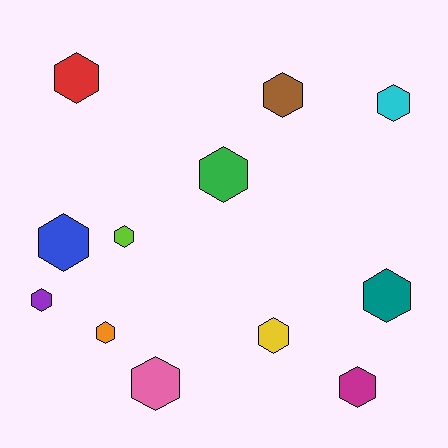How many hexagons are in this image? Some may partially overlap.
There are 12 hexagons.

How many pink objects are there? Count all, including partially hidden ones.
There is 1 pink object.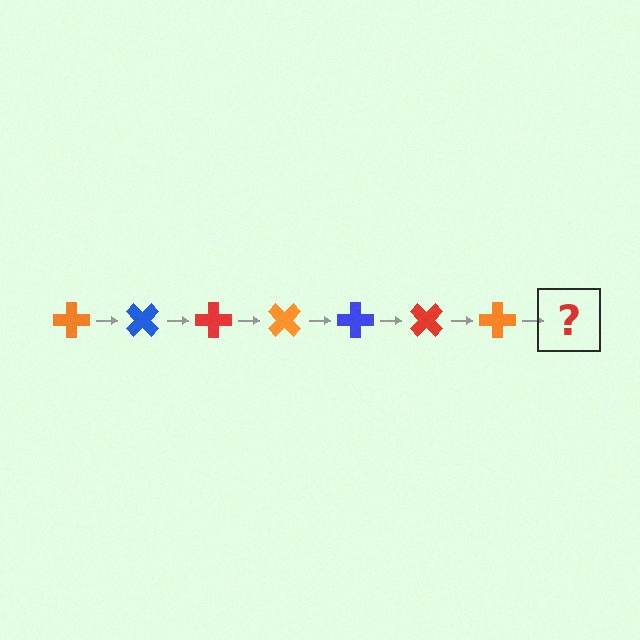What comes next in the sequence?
The next element should be a blue cross, rotated 315 degrees from the start.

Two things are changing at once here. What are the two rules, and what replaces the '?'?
The two rules are that it rotates 45 degrees each step and the color cycles through orange, blue, and red. The '?' should be a blue cross, rotated 315 degrees from the start.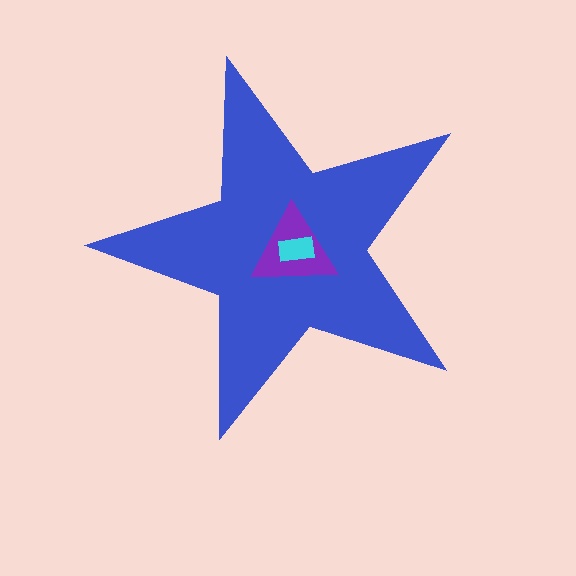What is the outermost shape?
The blue star.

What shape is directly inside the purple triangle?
The cyan rectangle.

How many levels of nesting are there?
3.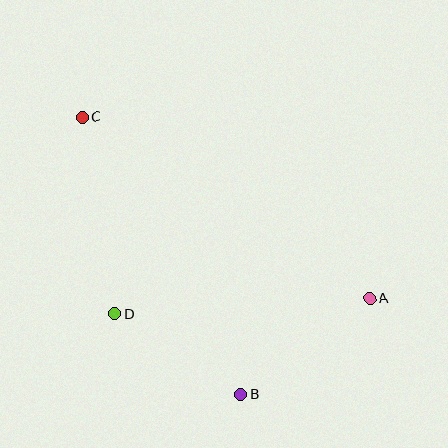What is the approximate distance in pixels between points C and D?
The distance between C and D is approximately 200 pixels.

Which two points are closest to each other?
Points B and D are closest to each other.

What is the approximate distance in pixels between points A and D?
The distance between A and D is approximately 256 pixels.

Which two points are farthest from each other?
Points A and C are farthest from each other.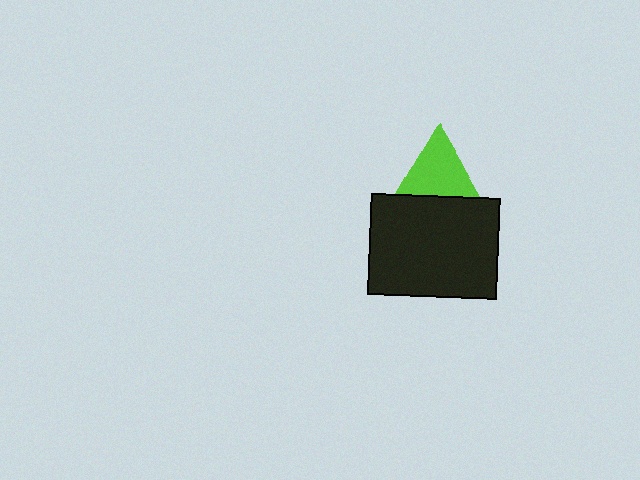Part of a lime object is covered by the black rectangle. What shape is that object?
It is a triangle.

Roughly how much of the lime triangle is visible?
About half of it is visible (roughly 65%).